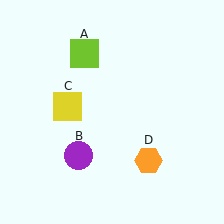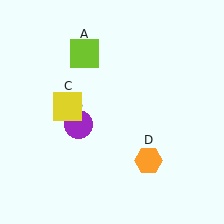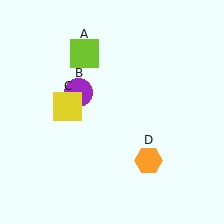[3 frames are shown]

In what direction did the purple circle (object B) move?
The purple circle (object B) moved up.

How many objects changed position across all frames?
1 object changed position: purple circle (object B).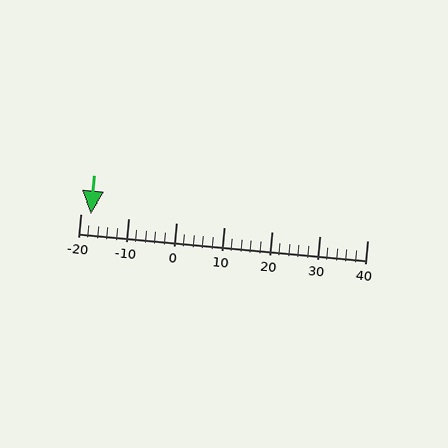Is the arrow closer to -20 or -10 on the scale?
The arrow is closer to -20.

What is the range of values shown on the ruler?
The ruler shows values from -20 to 40.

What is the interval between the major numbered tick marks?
The major tick marks are spaced 10 units apart.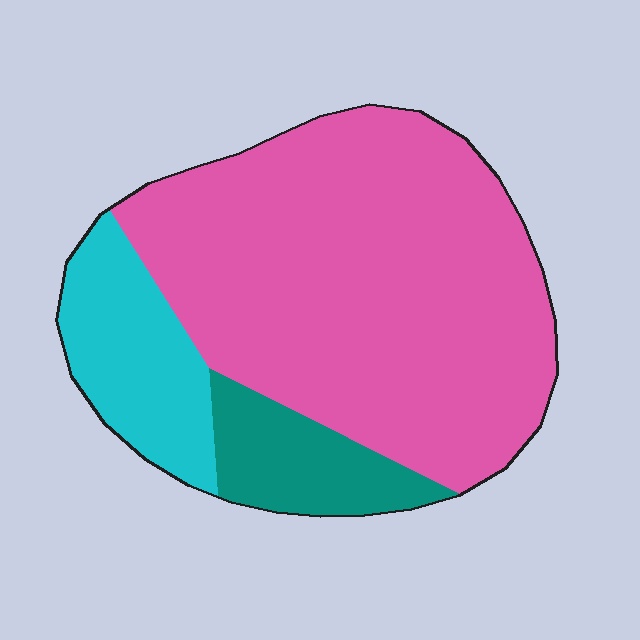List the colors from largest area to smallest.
From largest to smallest: pink, cyan, teal.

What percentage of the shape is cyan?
Cyan covers roughly 15% of the shape.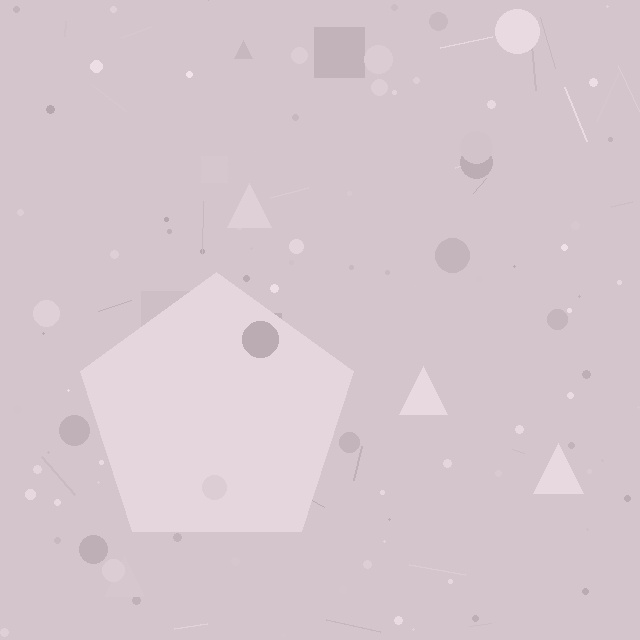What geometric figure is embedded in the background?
A pentagon is embedded in the background.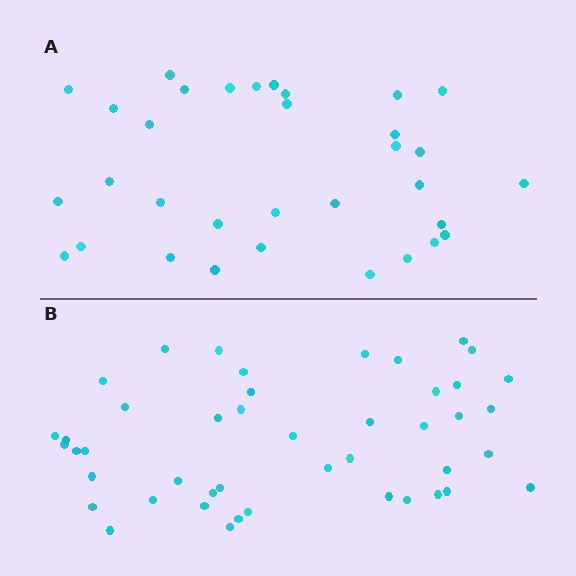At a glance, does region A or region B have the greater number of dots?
Region B (the bottom region) has more dots.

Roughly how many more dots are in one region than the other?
Region B has roughly 12 or so more dots than region A.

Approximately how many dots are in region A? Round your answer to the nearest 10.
About 30 dots. (The exact count is 33, which rounds to 30.)